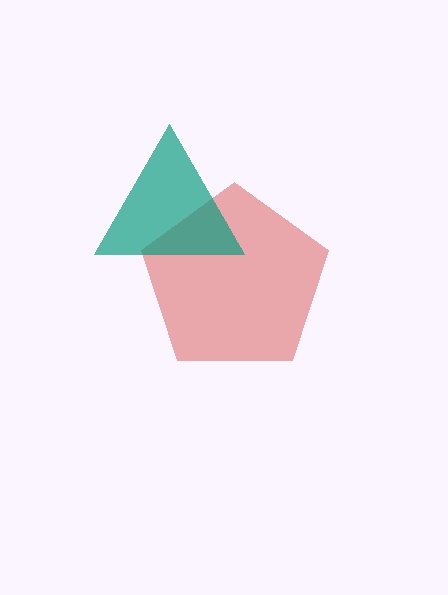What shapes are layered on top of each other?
The layered shapes are: a red pentagon, a teal triangle.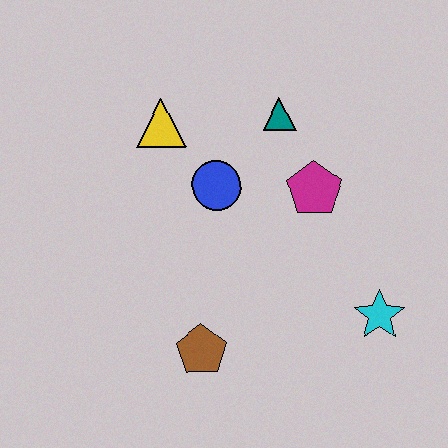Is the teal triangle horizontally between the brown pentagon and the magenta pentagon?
Yes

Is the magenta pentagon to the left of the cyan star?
Yes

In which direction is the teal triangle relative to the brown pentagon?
The teal triangle is above the brown pentagon.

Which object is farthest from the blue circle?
The cyan star is farthest from the blue circle.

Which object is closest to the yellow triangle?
The blue circle is closest to the yellow triangle.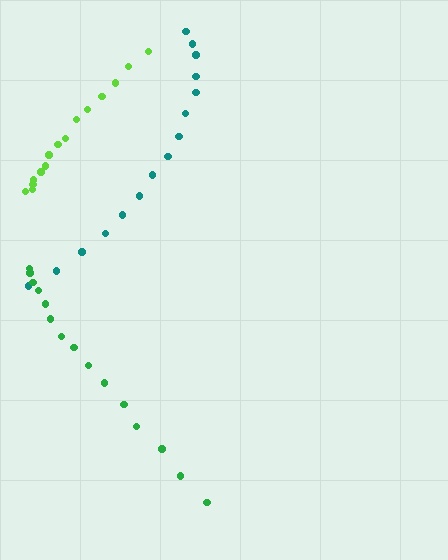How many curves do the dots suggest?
There are 3 distinct paths.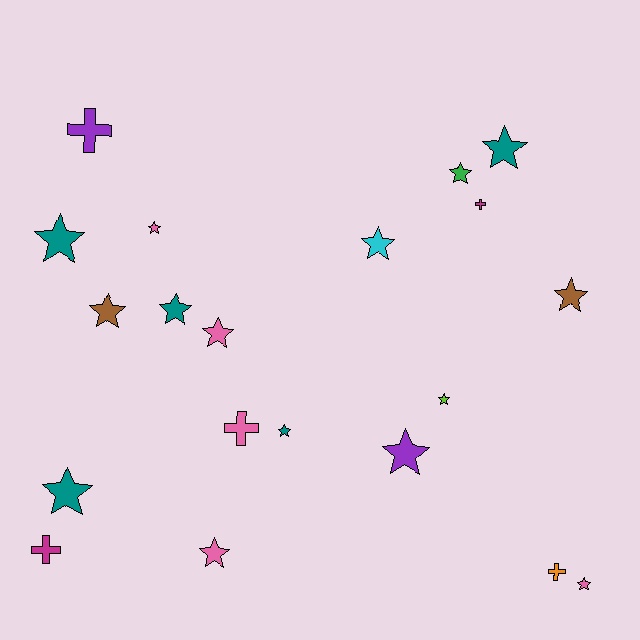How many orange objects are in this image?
There is 1 orange object.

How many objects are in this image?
There are 20 objects.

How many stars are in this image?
There are 15 stars.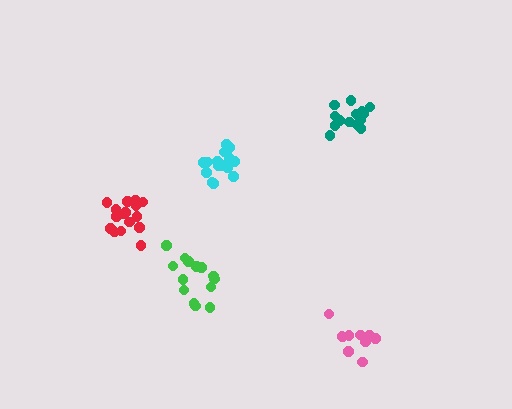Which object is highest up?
The teal cluster is topmost.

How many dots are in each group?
Group 1: 15 dots, Group 2: 16 dots, Group 3: 10 dots, Group 4: 16 dots, Group 5: 15 dots (72 total).